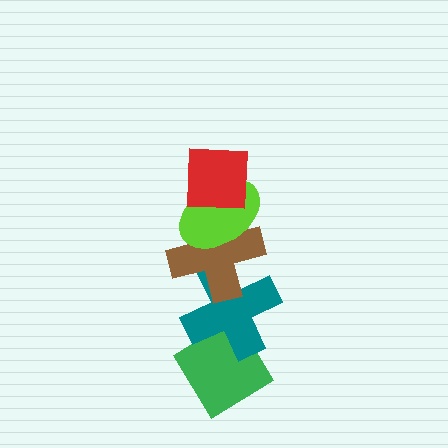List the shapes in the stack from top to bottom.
From top to bottom: the red square, the lime ellipse, the brown cross, the teal cross, the green diamond.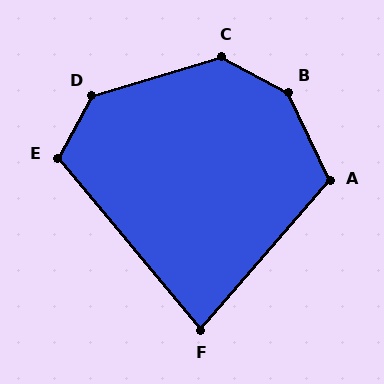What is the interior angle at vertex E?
Approximately 111 degrees (obtuse).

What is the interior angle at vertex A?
Approximately 114 degrees (obtuse).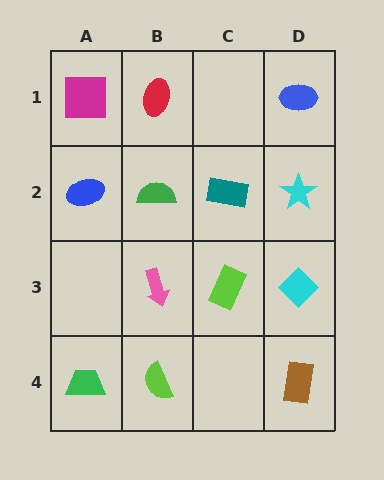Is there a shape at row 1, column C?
No, that cell is empty.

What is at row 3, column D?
A cyan diamond.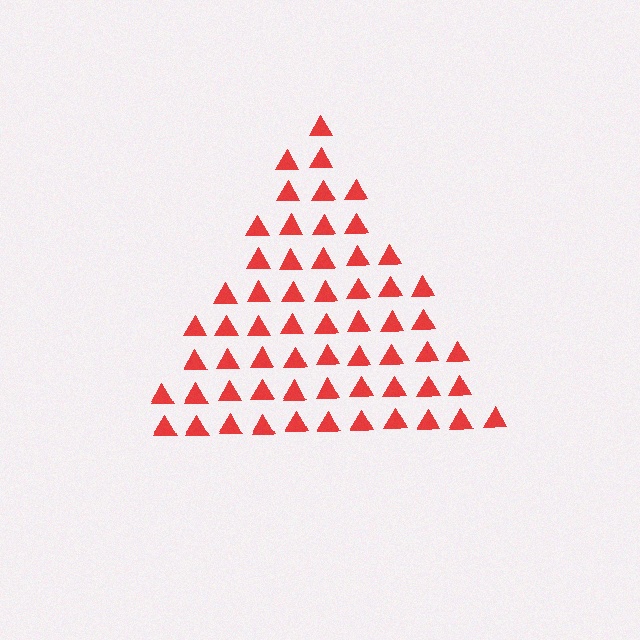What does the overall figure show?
The overall figure shows a triangle.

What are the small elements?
The small elements are triangles.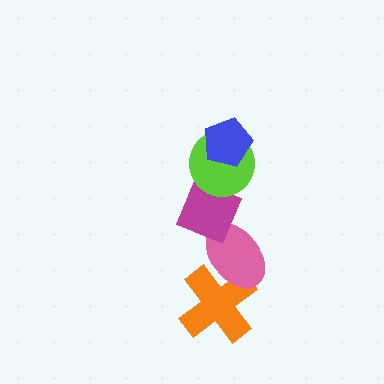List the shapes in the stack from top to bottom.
From top to bottom: the blue pentagon, the lime circle, the magenta diamond, the pink ellipse, the orange cross.